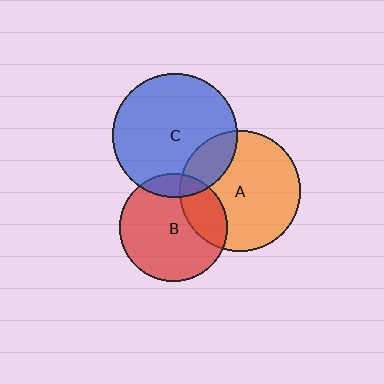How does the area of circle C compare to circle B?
Approximately 1.3 times.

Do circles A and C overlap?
Yes.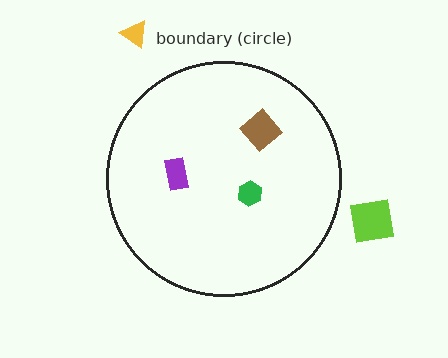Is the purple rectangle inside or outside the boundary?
Inside.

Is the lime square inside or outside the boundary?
Outside.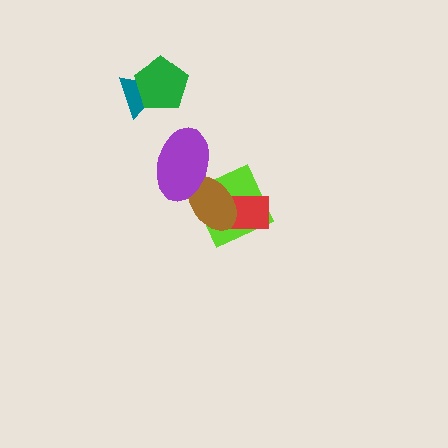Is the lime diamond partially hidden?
Yes, it is partially covered by another shape.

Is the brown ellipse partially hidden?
Yes, it is partially covered by another shape.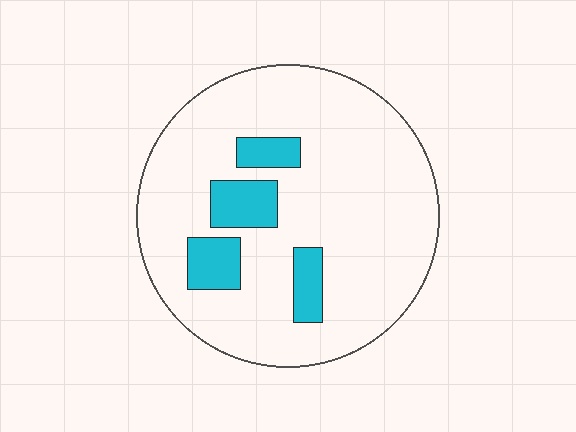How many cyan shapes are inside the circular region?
4.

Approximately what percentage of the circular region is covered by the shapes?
Approximately 15%.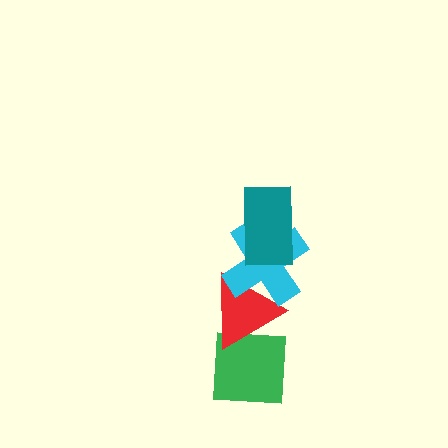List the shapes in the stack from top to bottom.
From top to bottom: the teal rectangle, the cyan cross, the red triangle, the green square.